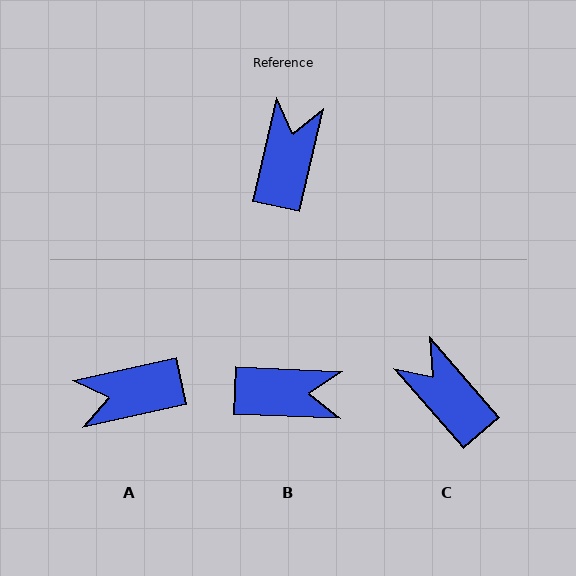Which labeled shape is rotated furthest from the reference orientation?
A, about 115 degrees away.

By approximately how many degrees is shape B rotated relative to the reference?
Approximately 80 degrees clockwise.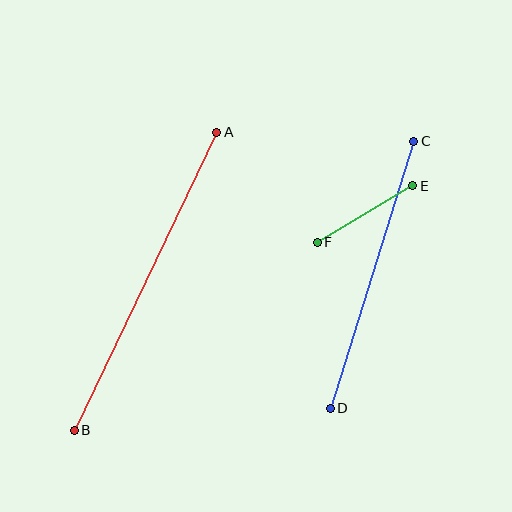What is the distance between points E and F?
The distance is approximately 111 pixels.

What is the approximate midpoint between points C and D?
The midpoint is at approximately (372, 275) pixels.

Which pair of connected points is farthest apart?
Points A and B are farthest apart.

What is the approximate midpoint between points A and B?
The midpoint is at approximately (146, 281) pixels.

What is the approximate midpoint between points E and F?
The midpoint is at approximately (365, 214) pixels.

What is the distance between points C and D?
The distance is approximately 280 pixels.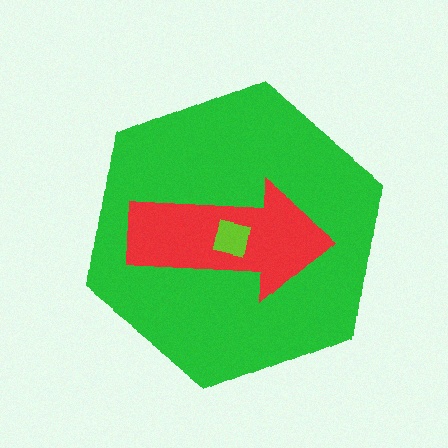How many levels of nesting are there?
3.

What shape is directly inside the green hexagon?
The red arrow.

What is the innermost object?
The lime square.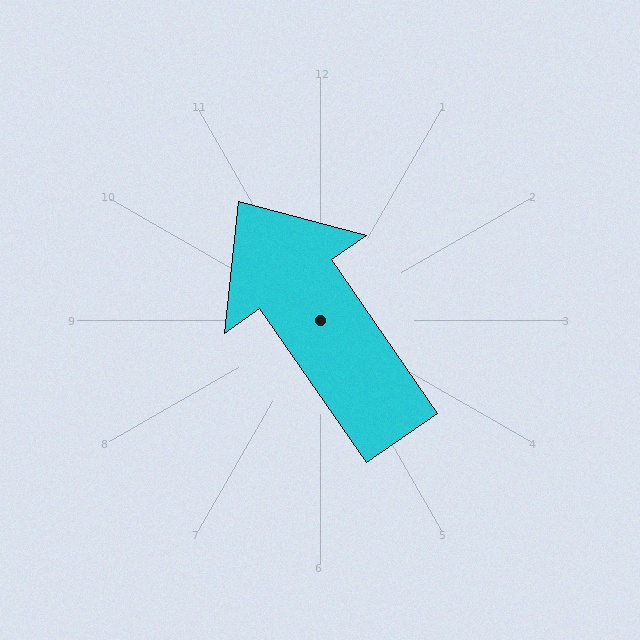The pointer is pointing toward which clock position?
Roughly 11 o'clock.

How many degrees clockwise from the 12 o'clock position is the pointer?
Approximately 325 degrees.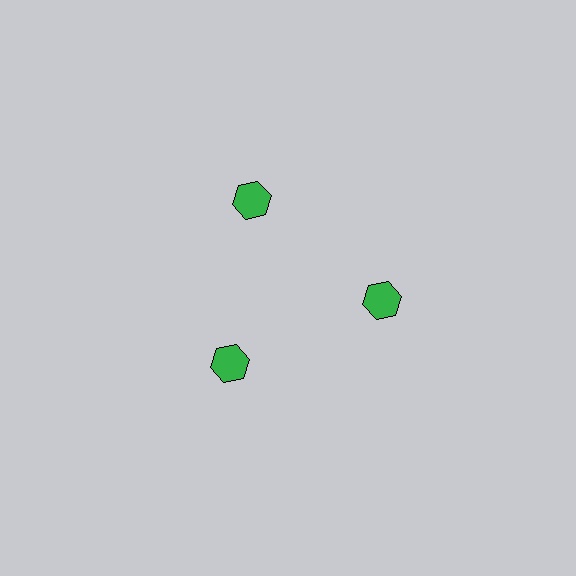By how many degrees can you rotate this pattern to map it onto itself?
The pattern maps onto itself every 120 degrees of rotation.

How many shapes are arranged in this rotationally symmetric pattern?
There are 3 shapes, arranged in 3 groups of 1.